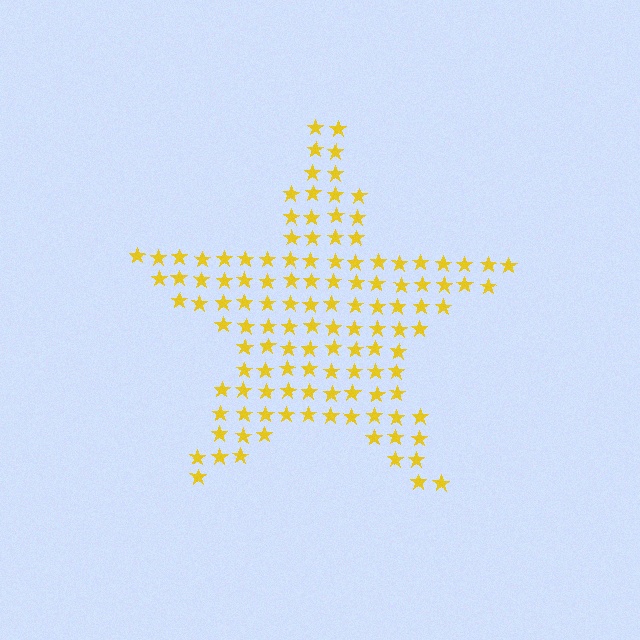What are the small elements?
The small elements are stars.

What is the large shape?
The large shape is a star.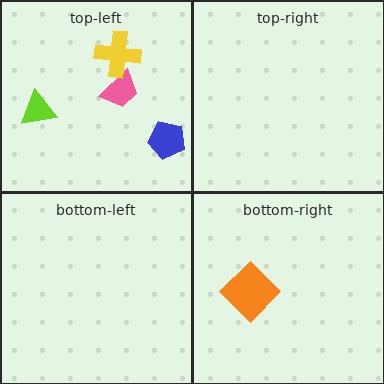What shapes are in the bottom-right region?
The orange diamond.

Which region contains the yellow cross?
The top-left region.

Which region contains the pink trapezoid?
The top-left region.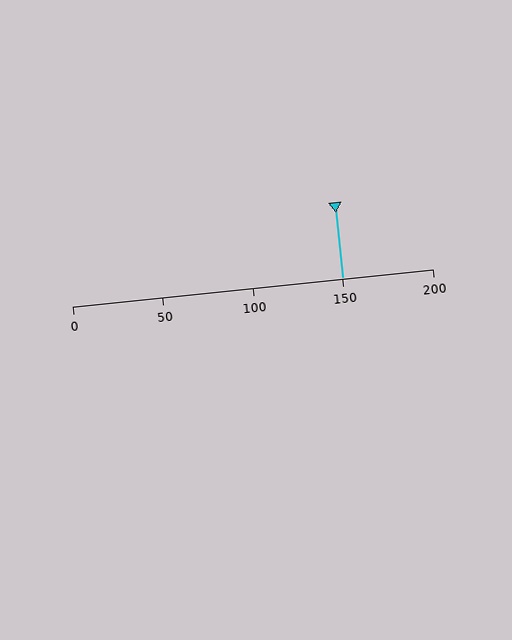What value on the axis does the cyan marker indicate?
The marker indicates approximately 150.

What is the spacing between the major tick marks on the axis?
The major ticks are spaced 50 apart.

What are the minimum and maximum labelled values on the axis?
The axis runs from 0 to 200.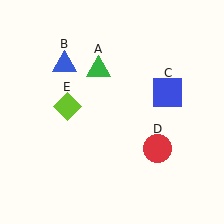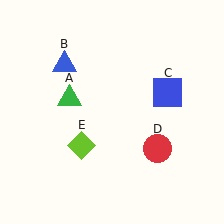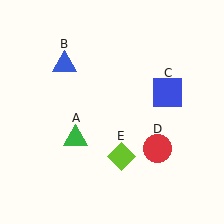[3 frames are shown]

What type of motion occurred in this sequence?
The green triangle (object A), lime diamond (object E) rotated counterclockwise around the center of the scene.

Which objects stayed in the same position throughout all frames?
Blue triangle (object B) and blue square (object C) and red circle (object D) remained stationary.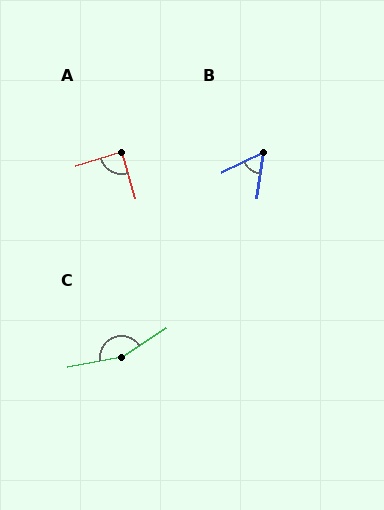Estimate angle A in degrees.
Approximately 89 degrees.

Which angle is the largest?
C, at approximately 158 degrees.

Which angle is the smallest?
B, at approximately 56 degrees.